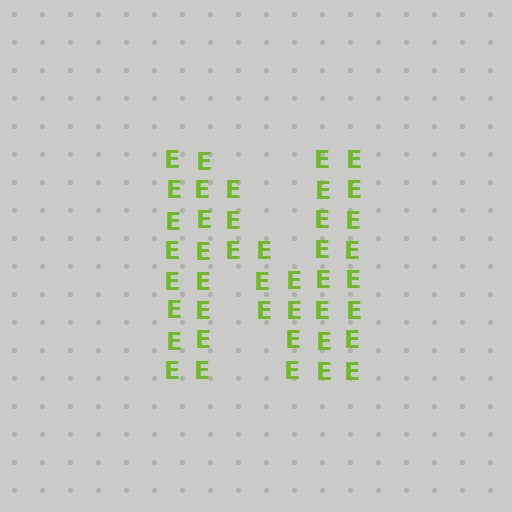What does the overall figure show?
The overall figure shows the letter N.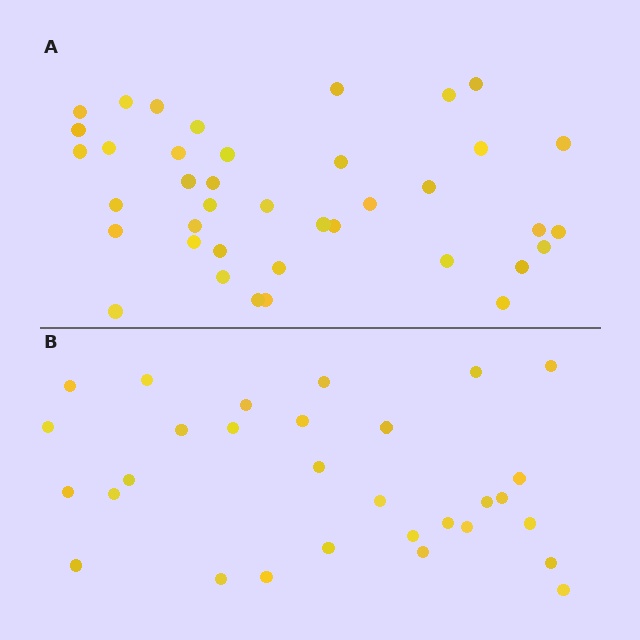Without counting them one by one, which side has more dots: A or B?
Region A (the top region) has more dots.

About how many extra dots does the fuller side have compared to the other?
Region A has roughly 8 or so more dots than region B.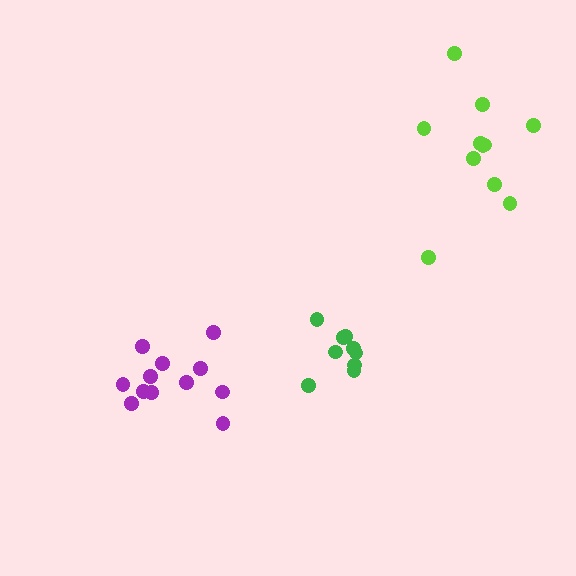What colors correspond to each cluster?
The clusters are colored: green, purple, lime.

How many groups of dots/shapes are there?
There are 3 groups.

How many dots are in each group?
Group 1: 9 dots, Group 2: 12 dots, Group 3: 11 dots (32 total).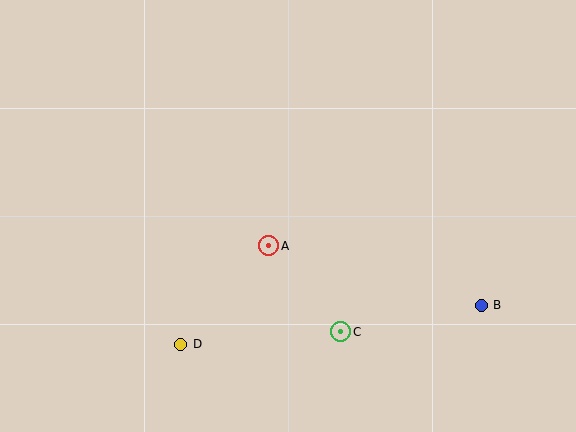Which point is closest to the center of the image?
Point A at (269, 246) is closest to the center.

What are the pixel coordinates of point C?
Point C is at (341, 332).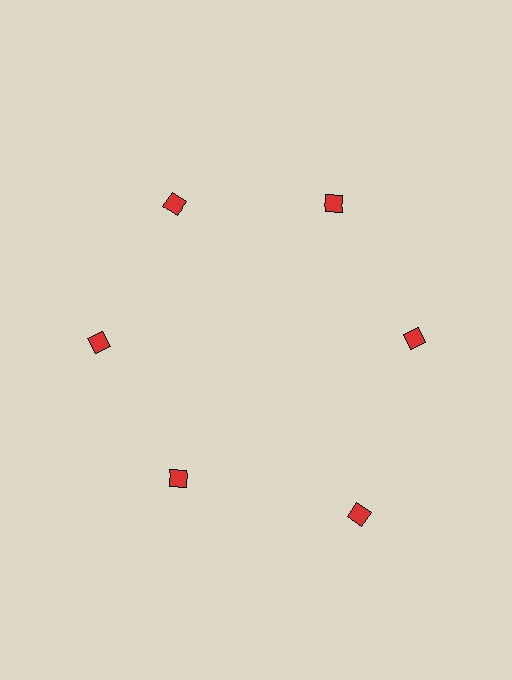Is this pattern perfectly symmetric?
No. The 6 red diamonds are arranged in a ring, but one element near the 5 o'clock position is pushed outward from the center, breaking the 6-fold rotational symmetry.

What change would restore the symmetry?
The symmetry would be restored by moving it inward, back onto the ring so that all 6 diamonds sit at equal angles and equal distance from the center.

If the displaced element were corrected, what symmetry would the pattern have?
It would have 6-fold rotational symmetry — the pattern would map onto itself every 60 degrees.